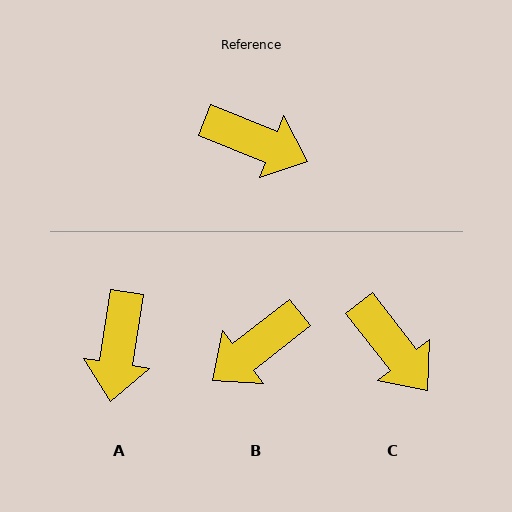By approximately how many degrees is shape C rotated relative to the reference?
Approximately 30 degrees clockwise.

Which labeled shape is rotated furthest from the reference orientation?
B, about 121 degrees away.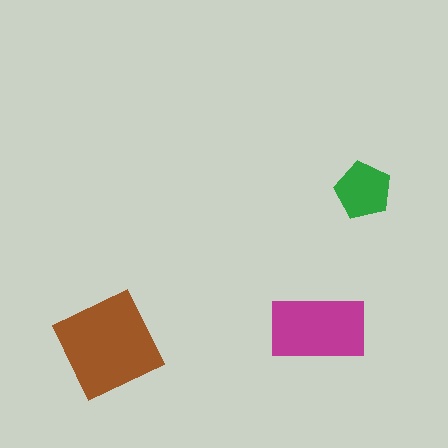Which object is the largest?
The brown diamond.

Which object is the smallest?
The green pentagon.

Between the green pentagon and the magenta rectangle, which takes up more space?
The magenta rectangle.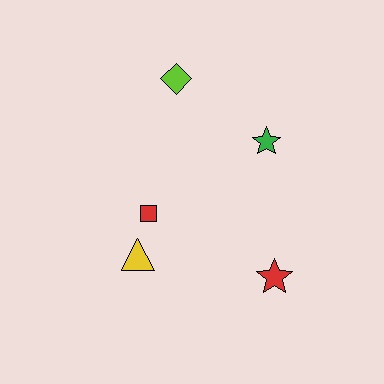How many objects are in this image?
There are 5 objects.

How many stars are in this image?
There are 2 stars.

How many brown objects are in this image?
There are no brown objects.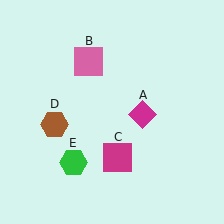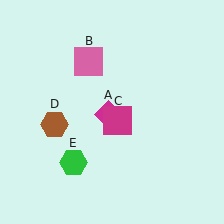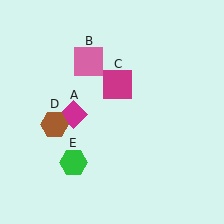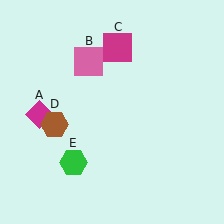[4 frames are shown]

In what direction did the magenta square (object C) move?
The magenta square (object C) moved up.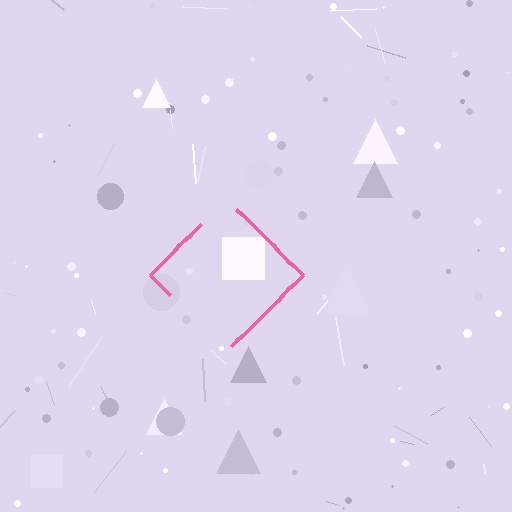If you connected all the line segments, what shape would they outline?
They would outline a diamond.